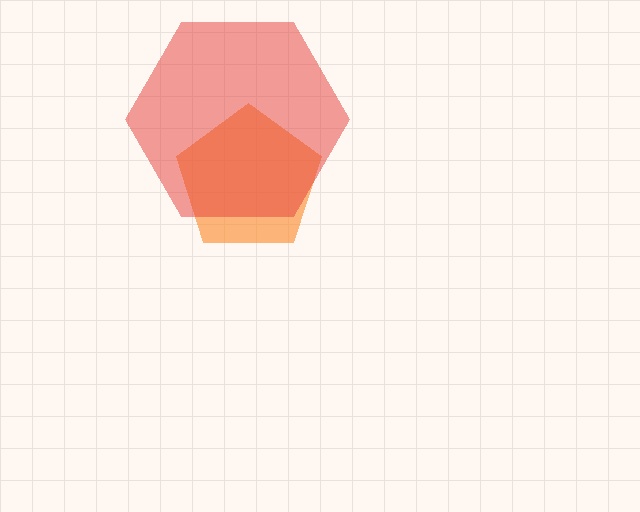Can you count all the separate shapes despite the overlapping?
Yes, there are 2 separate shapes.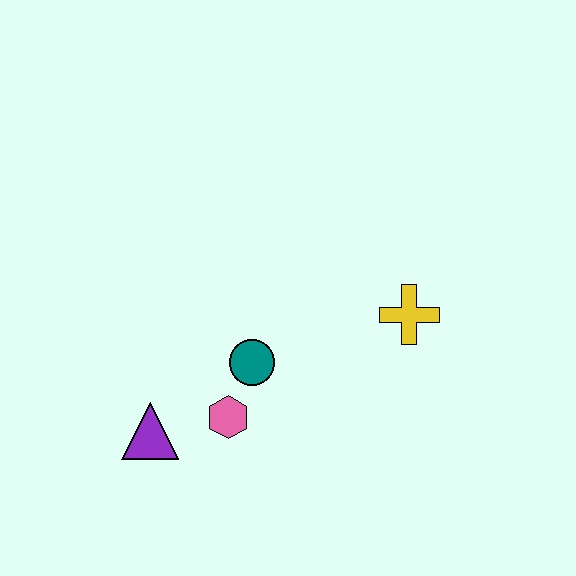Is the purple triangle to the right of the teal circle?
No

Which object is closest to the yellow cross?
The teal circle is closest to the yellow cross.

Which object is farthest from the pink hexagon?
The yellow cross is farthest from the pink hexagon.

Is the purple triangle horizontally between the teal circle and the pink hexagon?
No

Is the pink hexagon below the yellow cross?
Yes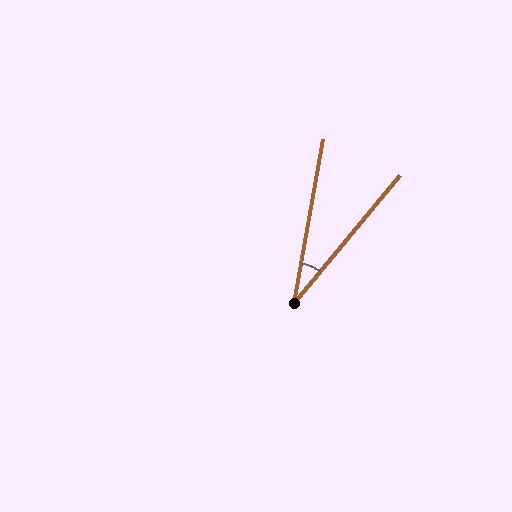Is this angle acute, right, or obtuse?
It is acute.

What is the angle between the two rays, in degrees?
Approximately 29 degrees.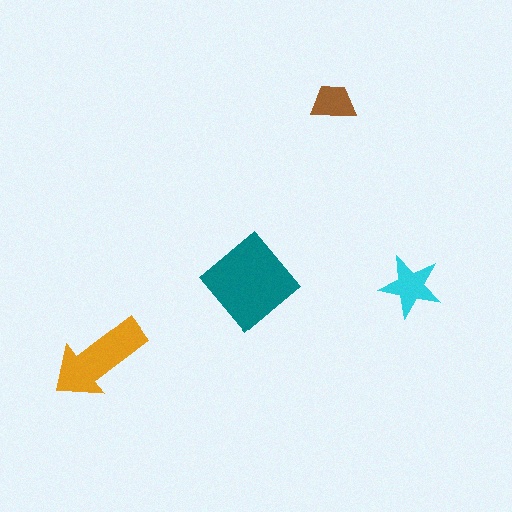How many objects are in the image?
There are 4 objects in the image.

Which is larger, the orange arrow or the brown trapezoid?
The orange arrow.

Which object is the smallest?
The brown trapezoid.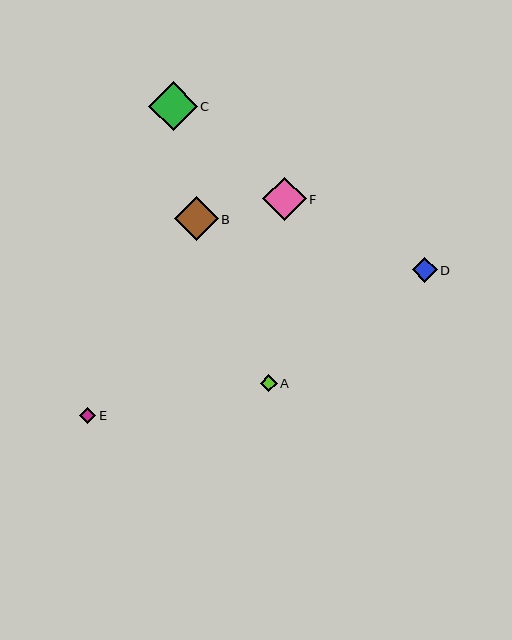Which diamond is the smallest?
Diamond E is the smallest with a size of approximately 16 pixels.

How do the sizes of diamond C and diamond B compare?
Diamond C and diamond B are approximately the same size.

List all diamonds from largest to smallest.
From largest to smallest: C, B, F, D, A, E.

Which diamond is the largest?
Diamond C is the largest with a size of approximately 48 pixels.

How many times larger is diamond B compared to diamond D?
Diamond B is approximately 1.8 times the size of diamond D.